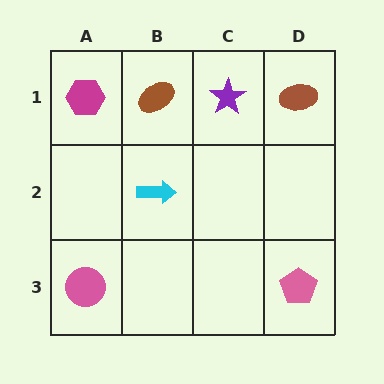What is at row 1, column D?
A brown ellipse.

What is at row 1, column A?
A magenta hexagon.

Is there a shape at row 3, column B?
No, that cell is empty.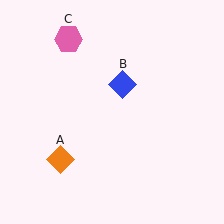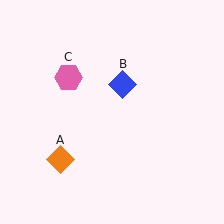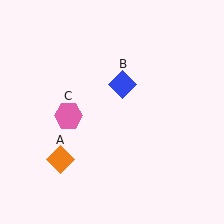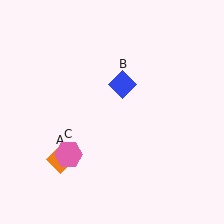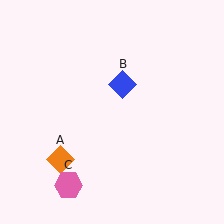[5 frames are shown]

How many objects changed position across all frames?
1 object changed position: pink hexagon (object C).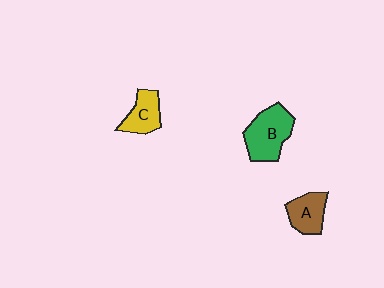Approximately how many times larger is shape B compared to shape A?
Approximately 1.5 times.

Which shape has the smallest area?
Shape C (yellow).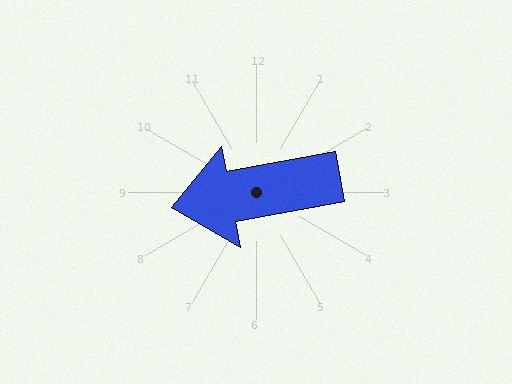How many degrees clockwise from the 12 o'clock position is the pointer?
Approximately 260 degrees.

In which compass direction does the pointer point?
West.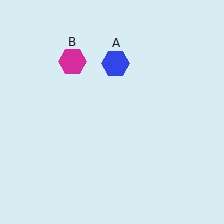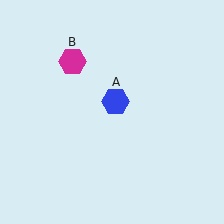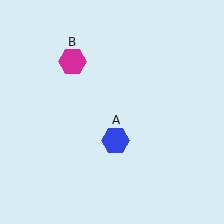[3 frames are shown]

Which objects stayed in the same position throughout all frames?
Magenta hexagon (object B) remained stationary.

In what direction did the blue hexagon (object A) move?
The blue hexagon (object A) moved down.